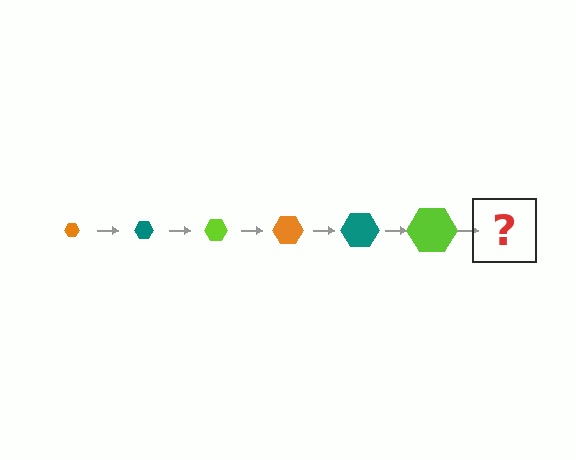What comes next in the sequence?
The next element should be an orange hexagon, larger than the previous one.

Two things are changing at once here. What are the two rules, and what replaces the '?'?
The two rules are that the hexagon grows larger each step and the color cycles through orange, teal, and lime. The '?' should be an orange hexagon, larger than the previous one.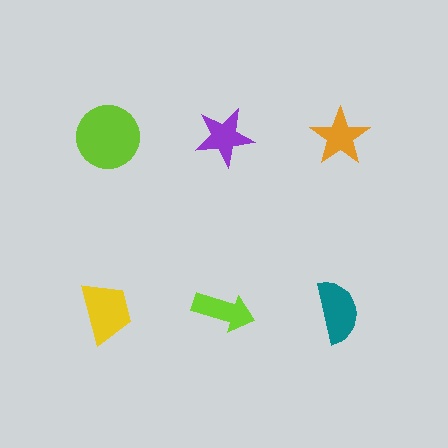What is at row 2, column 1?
A yellow trapezoid.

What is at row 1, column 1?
A lime circle.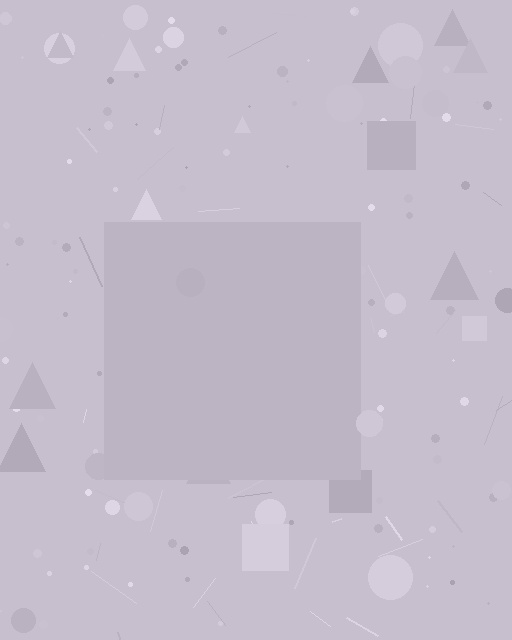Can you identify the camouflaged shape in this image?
The camouflaged shape is a square.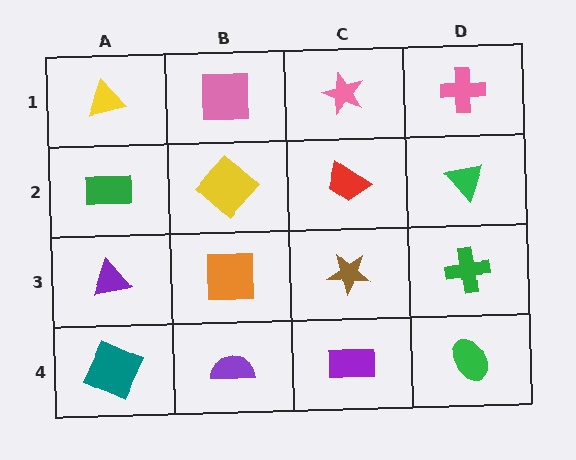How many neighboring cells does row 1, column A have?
2.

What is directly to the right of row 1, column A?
A pink square.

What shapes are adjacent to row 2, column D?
A pink cross (row 1, column D), a green cross (row 3, column D), a red trapezoid (row 2, column C).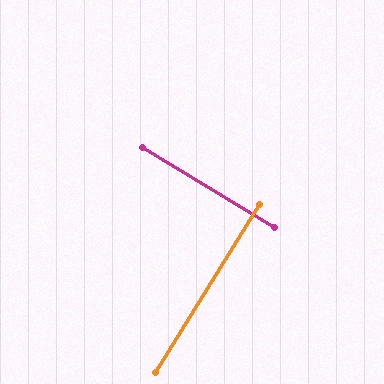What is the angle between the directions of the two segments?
Approximately 90 degrees.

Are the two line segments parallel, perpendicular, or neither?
Perpendicular — they meet at approximately 90°.